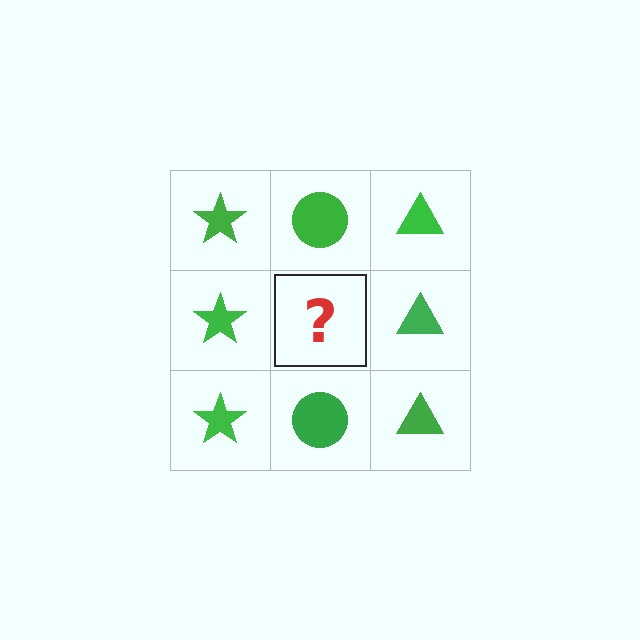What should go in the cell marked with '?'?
The missing cell should contain a green circle.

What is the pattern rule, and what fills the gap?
The rule is that each column has a consistent shape. The gap should be filled with a green circle.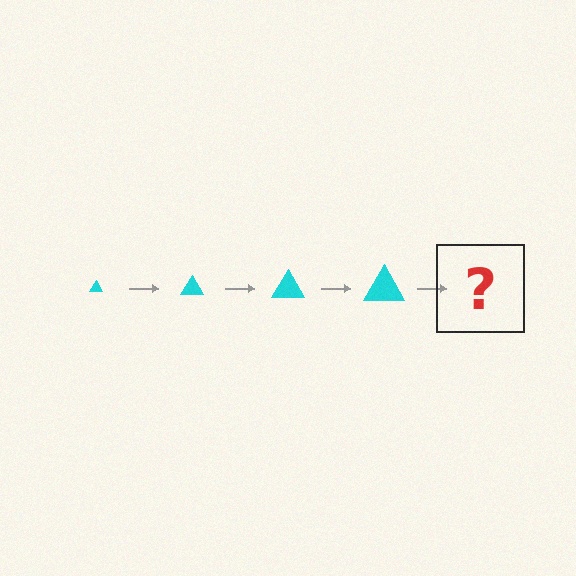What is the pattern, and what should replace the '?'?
The pattern is that the triangle gets progressively larger each step. The '?' should be a cyan triangle, larger than the previous one.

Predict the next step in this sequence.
The next step is a cyan triangle, larger than the previous one.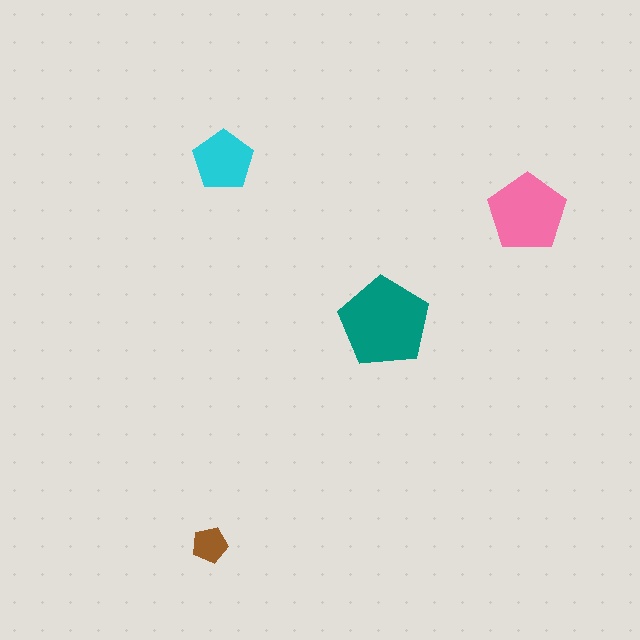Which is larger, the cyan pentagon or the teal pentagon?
The teal one.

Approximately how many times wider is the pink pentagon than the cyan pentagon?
About 1.5 times wider.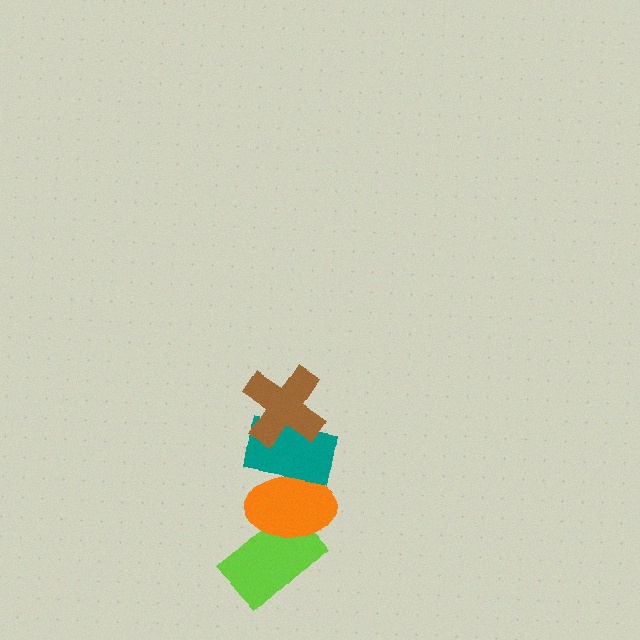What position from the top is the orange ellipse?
The orange ellipse is 3rd from the top.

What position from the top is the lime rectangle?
The lime rectangle is 4th from the top.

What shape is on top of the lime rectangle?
The orange ellipse is on top of the lime rectangle.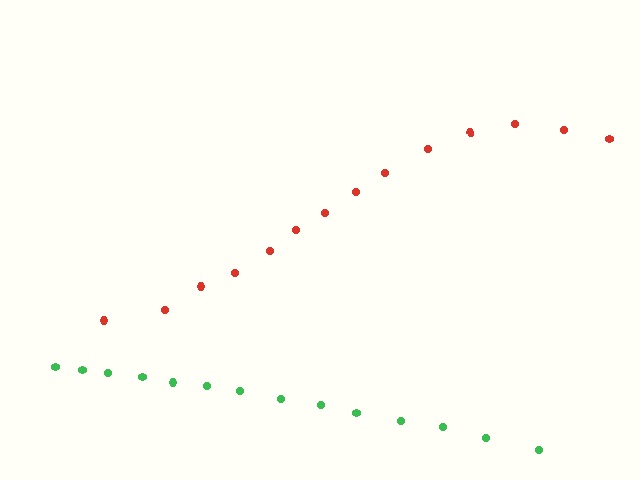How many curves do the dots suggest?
There are 2 distinct paths.